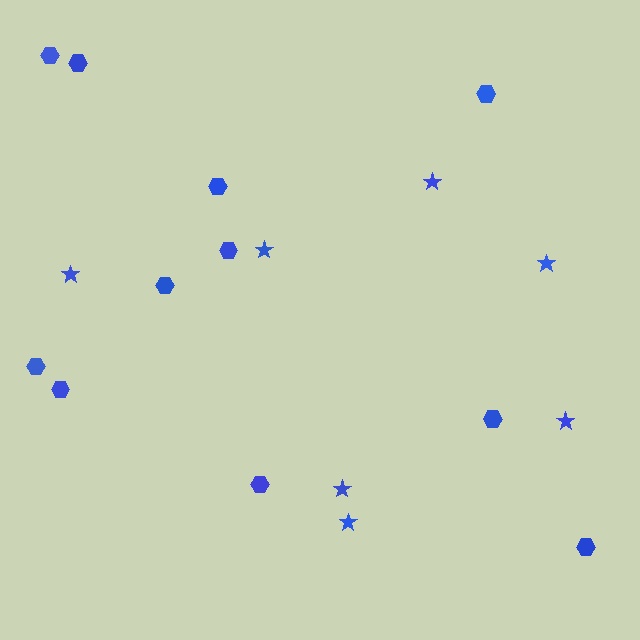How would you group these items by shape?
There are 2 groups: one group of stars (7) and one group of hexagons (11).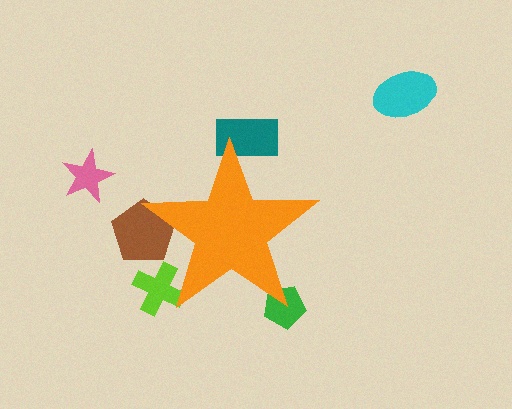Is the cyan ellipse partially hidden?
No, the cyan ellipse is fully visible.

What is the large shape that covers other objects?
An orange star.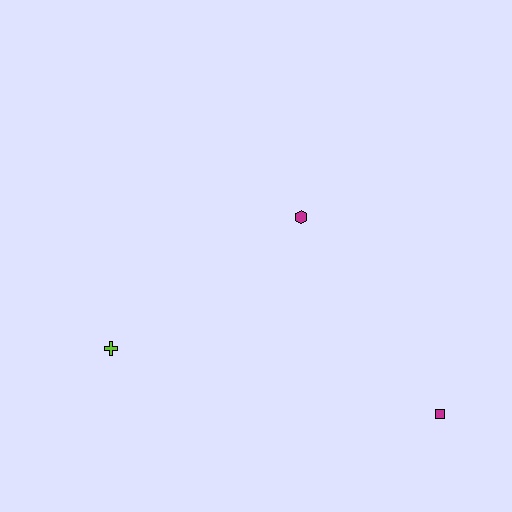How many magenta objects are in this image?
There are 2 magenta objects.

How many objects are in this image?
There are 3 objects.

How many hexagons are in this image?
There is 1 hexagon.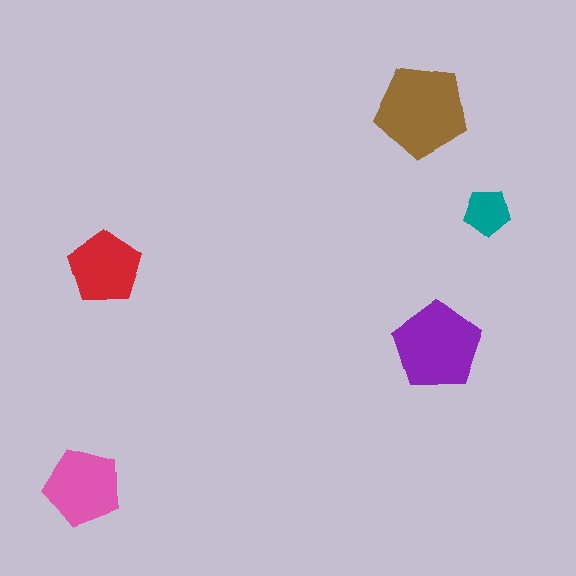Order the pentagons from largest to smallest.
the brown one, the purple one, the pink one, the red one, the teal one.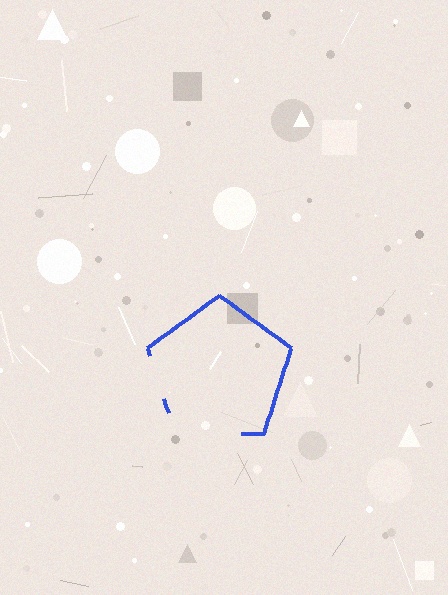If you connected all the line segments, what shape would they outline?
They would outline a pentagon.